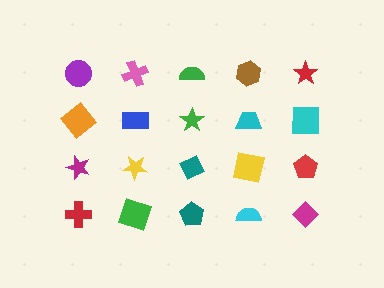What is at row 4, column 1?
A red cross.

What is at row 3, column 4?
A yellow square.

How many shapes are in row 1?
5 shapes.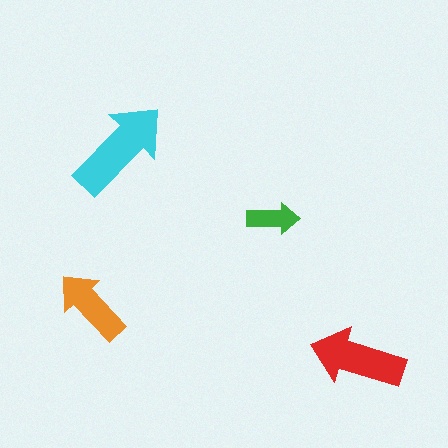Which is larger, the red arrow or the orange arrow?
The red one.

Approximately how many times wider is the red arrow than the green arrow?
About 2 times wider.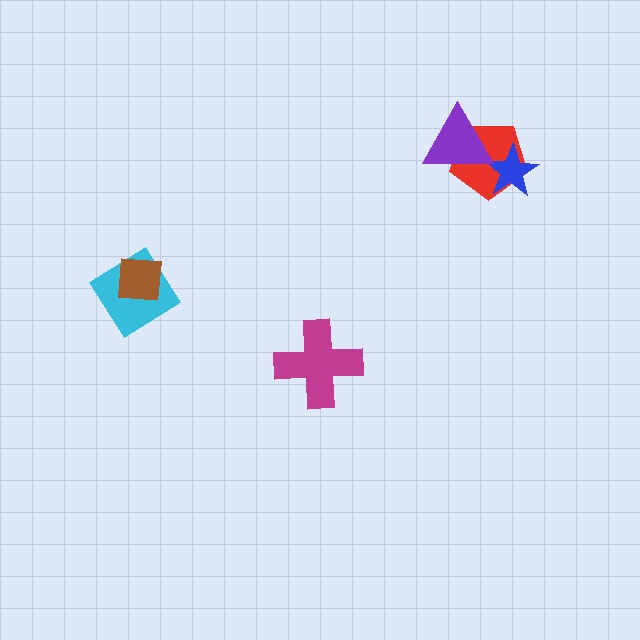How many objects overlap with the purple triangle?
2 objects overlap with the purple triangle.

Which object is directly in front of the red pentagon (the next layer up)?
The blue star is directly in front of the red pentagon.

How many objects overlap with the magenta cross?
0 objects overlap with the magenta cross.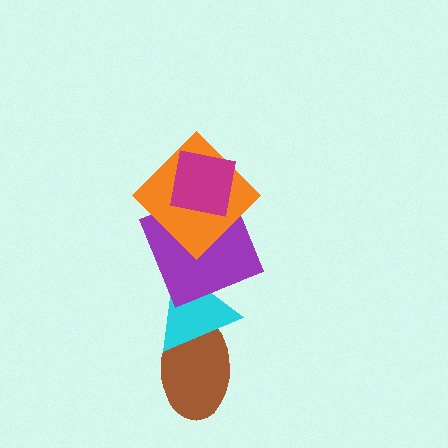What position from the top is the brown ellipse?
The brown ellipse is 5th from the top.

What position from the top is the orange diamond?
The orange diamond is 2nd from the top.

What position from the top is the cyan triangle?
The cyan triangle is 4th from the top.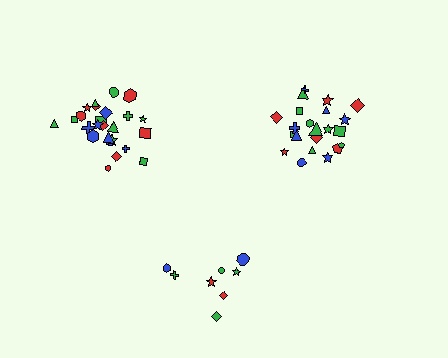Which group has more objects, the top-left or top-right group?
The top-left group.